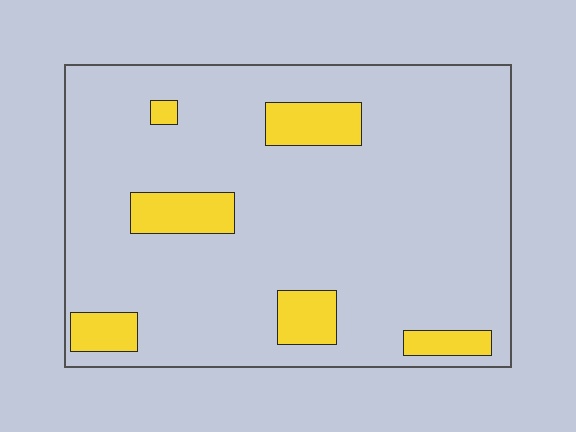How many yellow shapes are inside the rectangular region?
6.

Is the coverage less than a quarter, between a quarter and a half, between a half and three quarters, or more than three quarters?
Less than a quarter.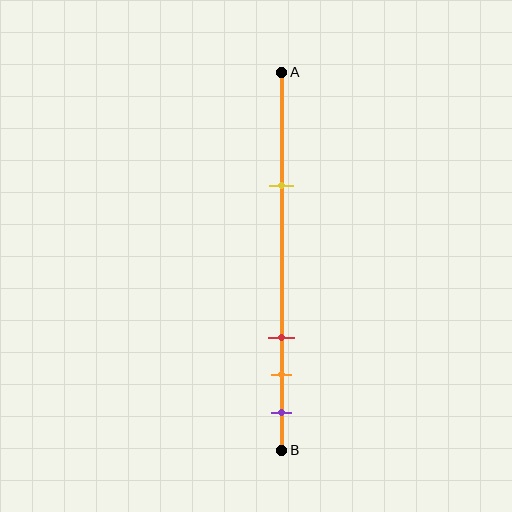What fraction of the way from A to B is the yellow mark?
The yellow mark is approximately 30% (0.3) of the way from A to B.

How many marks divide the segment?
There are 4 marks dividing the segment.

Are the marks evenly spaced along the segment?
No, the marks are not evenly spaced.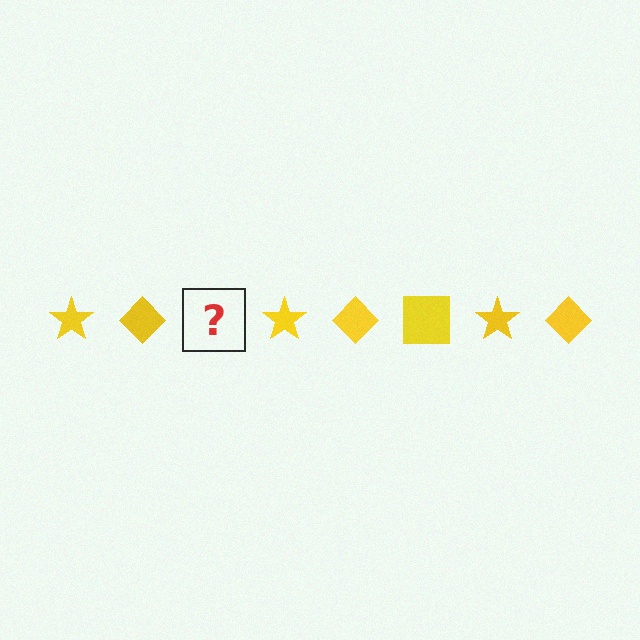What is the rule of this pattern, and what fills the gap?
The rule is that the pattern cycles through star, diamond, square shapes in yellow. The gap should be filled with a yellow square.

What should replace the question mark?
The question mark should be replaced with a yellow square.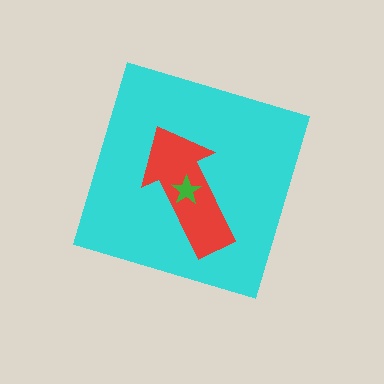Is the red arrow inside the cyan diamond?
Yes.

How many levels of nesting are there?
3.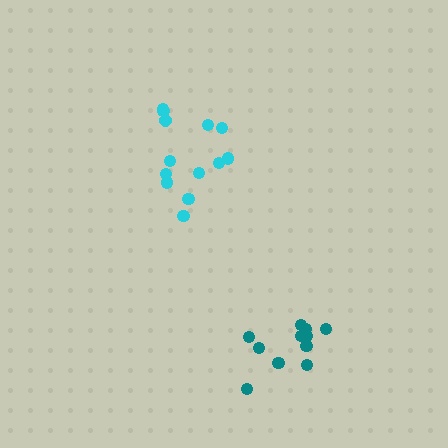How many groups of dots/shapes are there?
There are 2 groups.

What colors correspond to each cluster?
The clusters are colored: teal, cyan.